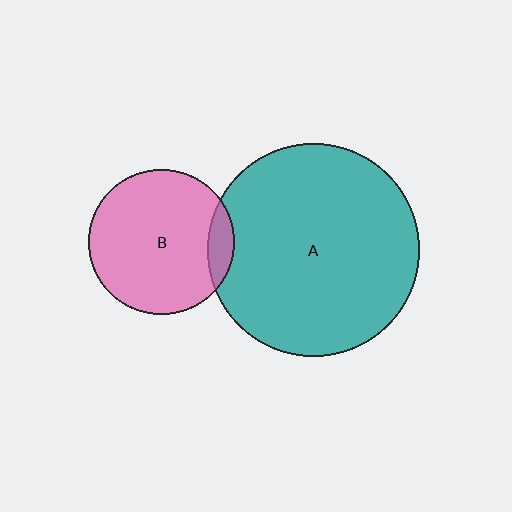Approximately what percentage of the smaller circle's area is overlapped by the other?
Approximately 10%.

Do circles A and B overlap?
Yes.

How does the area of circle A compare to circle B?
Approximately 2.1 times.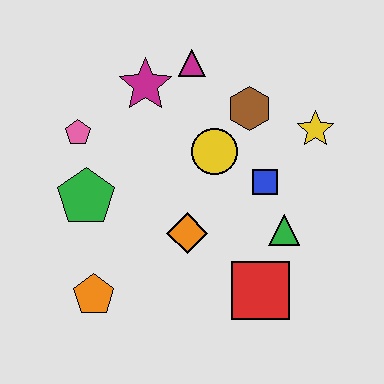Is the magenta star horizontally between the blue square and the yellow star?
No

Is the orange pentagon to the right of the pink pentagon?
Yes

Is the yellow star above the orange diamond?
Yes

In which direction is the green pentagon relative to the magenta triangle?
The green pentagon is below the magenta triangle.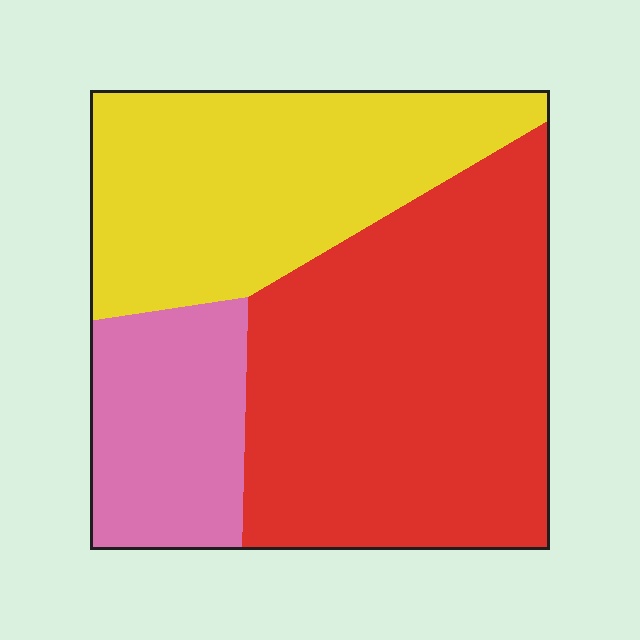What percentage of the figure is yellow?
Yellow covers 33% of the figure.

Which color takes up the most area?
Red, at roughly 50%.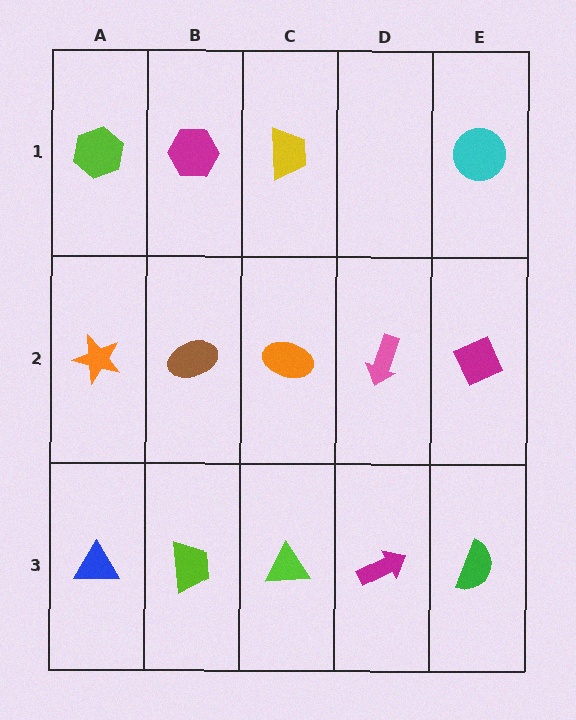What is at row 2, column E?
A magenta diamond.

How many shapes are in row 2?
5 shapes.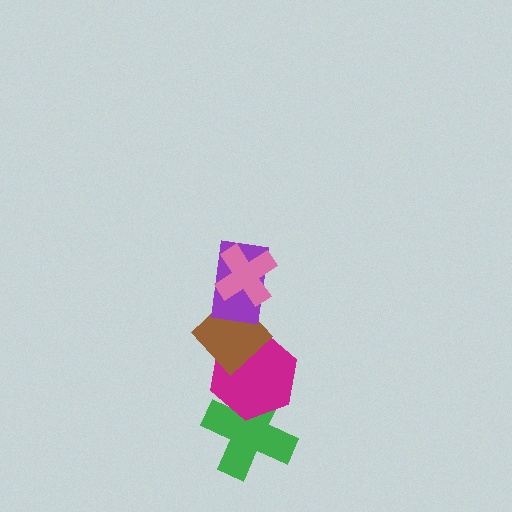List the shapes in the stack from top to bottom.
From top to bottom: the pink cross, the purple rectangle, the brown diamond, the magenta hexagon, the green cross.